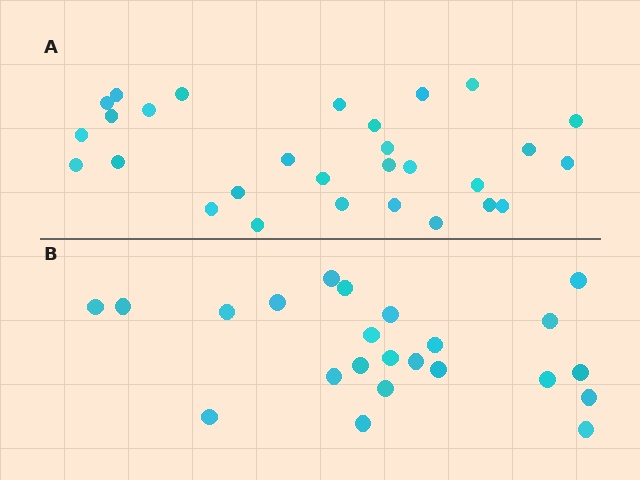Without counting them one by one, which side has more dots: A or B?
Region A (the top region) has more dots.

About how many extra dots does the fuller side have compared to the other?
Region A has about 6 more dots than region B.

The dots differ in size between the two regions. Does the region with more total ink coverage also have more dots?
No. Region B has more total ink coverage because its dots are larger, but region A actually contains more individual dots. Total area can be misleading — the number of items is what matters here.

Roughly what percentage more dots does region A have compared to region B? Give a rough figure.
About 25% more.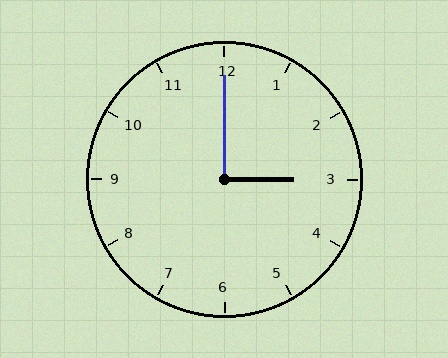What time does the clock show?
3:00.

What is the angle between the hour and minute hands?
Approximately 90 degrees.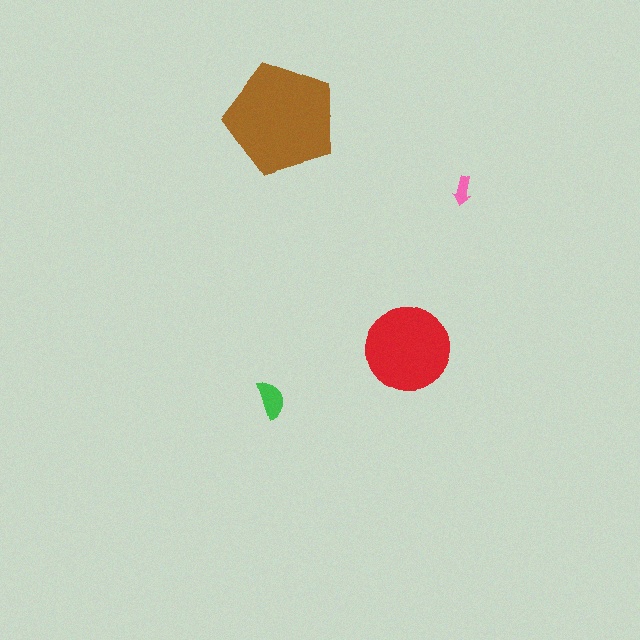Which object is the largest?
The brown pentagon.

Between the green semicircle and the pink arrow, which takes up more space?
The green semicircle.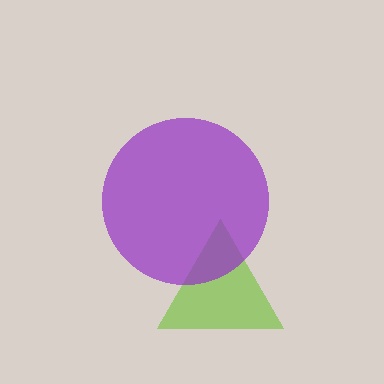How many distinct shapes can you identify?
There are 2 distinct shapes: a lime triangle, a purple circle.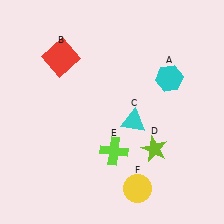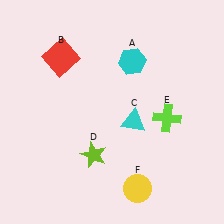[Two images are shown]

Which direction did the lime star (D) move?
The lime star (D) moved left.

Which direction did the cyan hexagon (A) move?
The cyan hexagon (A) moved left.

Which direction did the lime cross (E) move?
The lime cross (E) moved right.